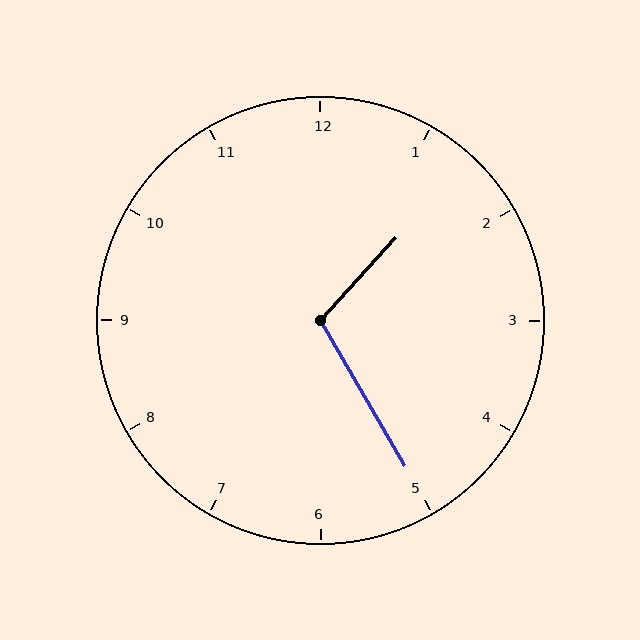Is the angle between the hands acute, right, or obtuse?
It is obtuse.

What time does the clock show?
1:25.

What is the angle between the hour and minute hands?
Approximately 108 degrees.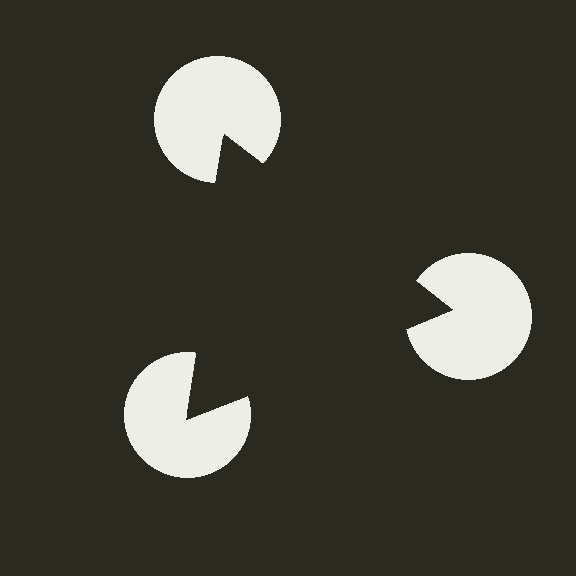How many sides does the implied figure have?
3 sides.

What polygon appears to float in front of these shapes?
An illusory triangle — its edges are inferred from the aligned wedge cuts in the pac-man discs, not physically drawn.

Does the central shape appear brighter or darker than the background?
It typically appears slightly darker than the background, even though no actual brightness change is drawn.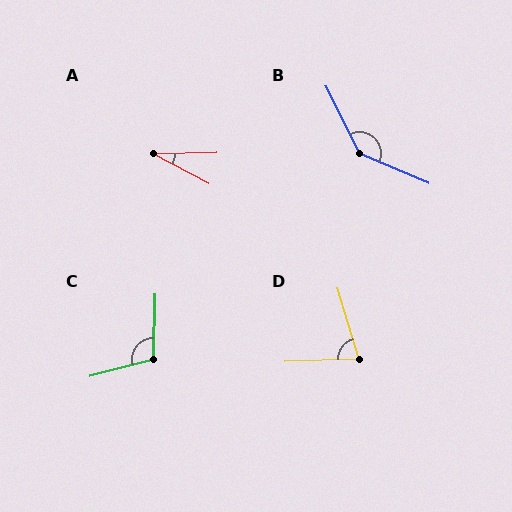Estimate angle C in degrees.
Approximately 106 degrees.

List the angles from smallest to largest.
A (30°), D (75°), C (106°), B (139°).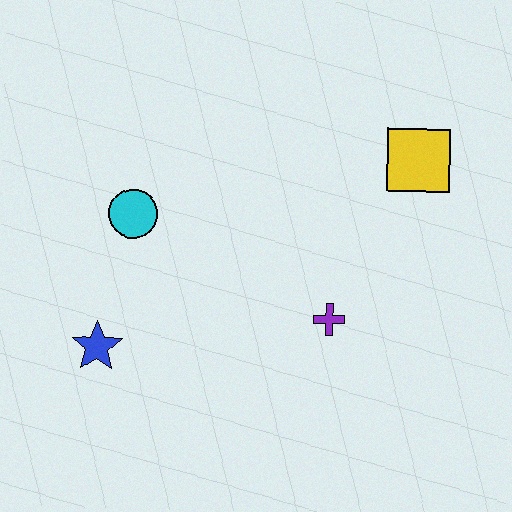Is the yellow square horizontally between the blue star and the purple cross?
No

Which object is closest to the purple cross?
The yellow square is closest to the purple cross.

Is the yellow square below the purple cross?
No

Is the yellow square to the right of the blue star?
Yes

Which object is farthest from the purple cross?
The blue star is farthest from the purple cross.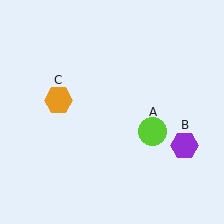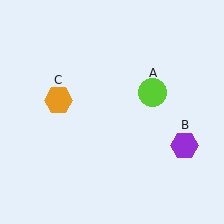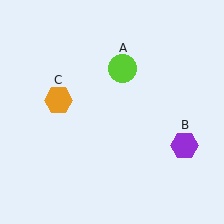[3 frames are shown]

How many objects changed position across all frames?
1 object changed position: lime circle (object A).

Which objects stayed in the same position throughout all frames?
Purple hexagon (object B) and orange hexagon (object C) remained stationary.